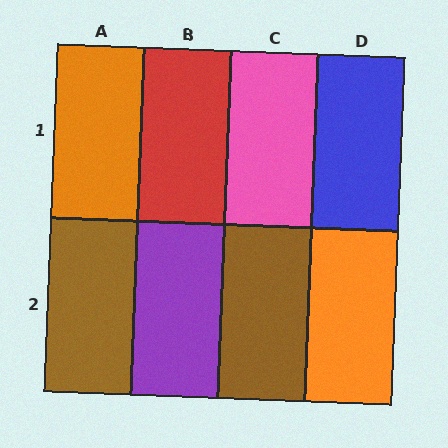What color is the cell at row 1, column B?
Red.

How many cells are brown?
2 cells are brown.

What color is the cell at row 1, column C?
Pink.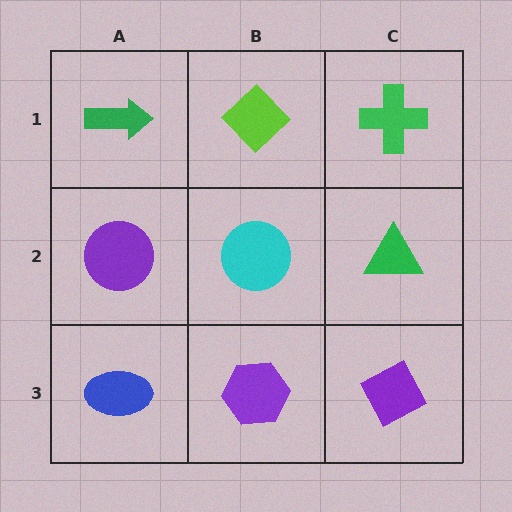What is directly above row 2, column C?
A green cross.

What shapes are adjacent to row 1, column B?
A cyan circle (row 2, column B), a green arrow (row 1, column A), a green cross (row 1, column C).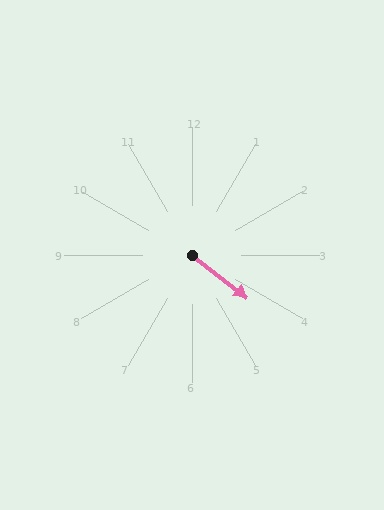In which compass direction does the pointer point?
Southeast.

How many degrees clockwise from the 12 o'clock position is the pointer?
Approximately 128 degrees.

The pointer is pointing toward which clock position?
Roughly 4 o'clock.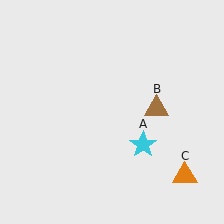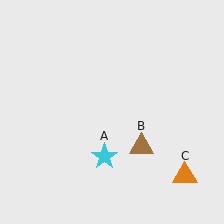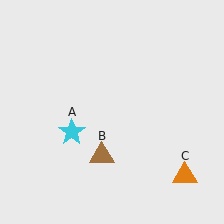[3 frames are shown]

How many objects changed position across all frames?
2 objects changed position: cyan star (object A), brown triangle (object B).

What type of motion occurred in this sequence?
The cyan star (object A), brown triangle (object B) rotated clockwise around the center of the scene.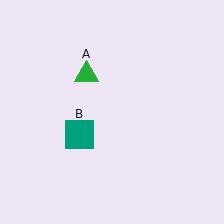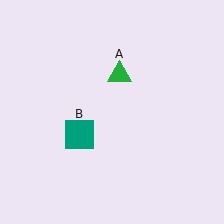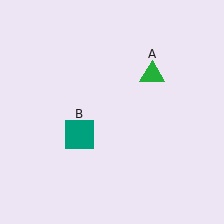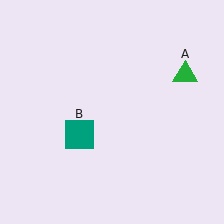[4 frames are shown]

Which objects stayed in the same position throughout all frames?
Teal square (object B) remained stationary.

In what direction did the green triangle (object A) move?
The green triangle (object A) moved right.